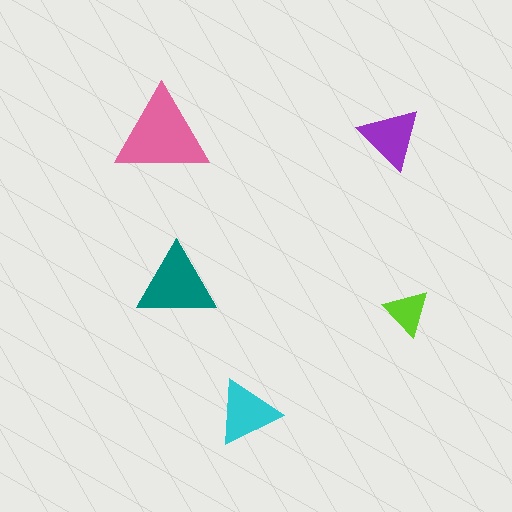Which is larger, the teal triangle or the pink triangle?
The pink one.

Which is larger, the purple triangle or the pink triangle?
The pink one.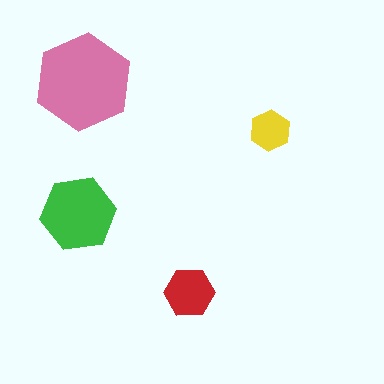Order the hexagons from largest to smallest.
the pink one, the green one, the red one, the yellow one.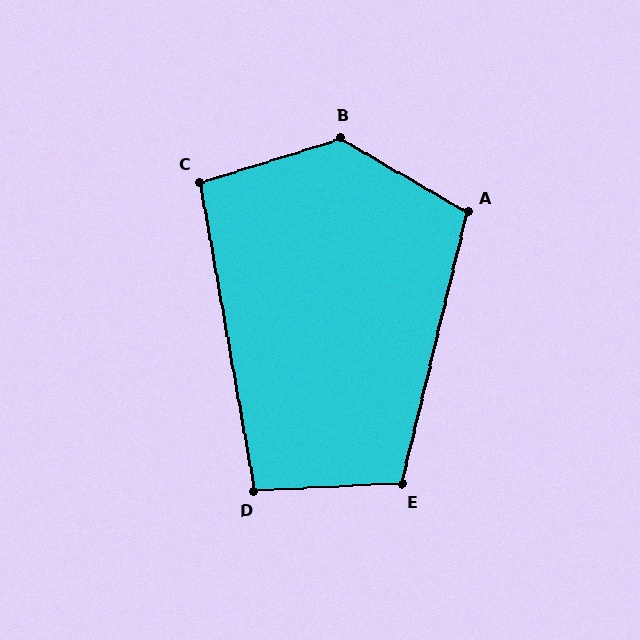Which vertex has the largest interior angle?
B, at approximately 133 degrees.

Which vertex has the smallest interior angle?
D, at approximately 97 degrees.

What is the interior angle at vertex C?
Approximately 97 degrees (obtuse).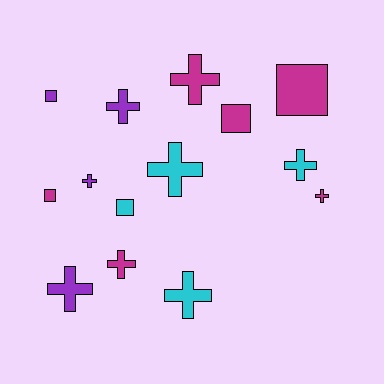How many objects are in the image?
There are 14 objects.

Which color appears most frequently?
Magenta, with 6 objects.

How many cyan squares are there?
There is 1 cyan square.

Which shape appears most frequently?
Cross, with 9 objects.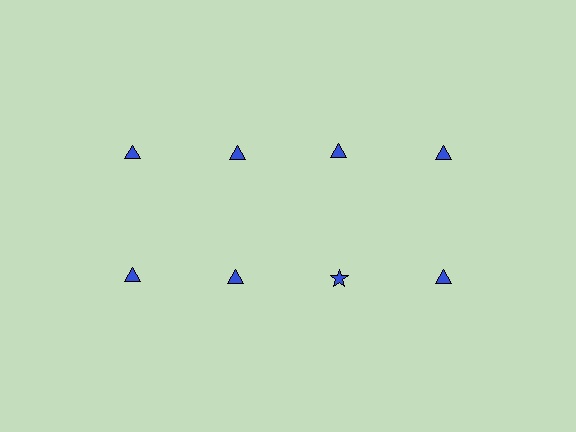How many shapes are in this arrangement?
There are 8 shapes arranged in a grid pattern.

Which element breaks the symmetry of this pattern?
The blue star in the second row, center column breaks the symmetry. All other shapes are blue triangles.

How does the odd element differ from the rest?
It has a different shape: star instead of triangle.